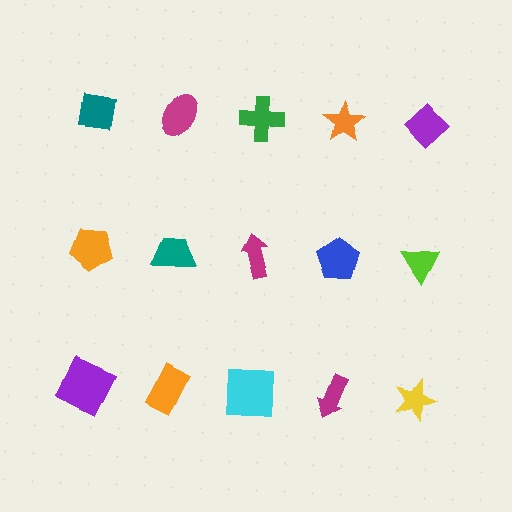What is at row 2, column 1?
An orange pentagon.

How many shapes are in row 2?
5 shapes.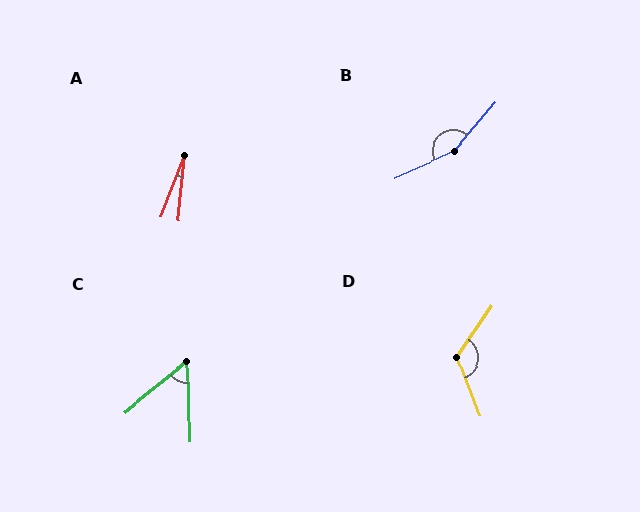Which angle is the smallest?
A, at approximately 16 degrees.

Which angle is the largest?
B, at approximately 154 degrees.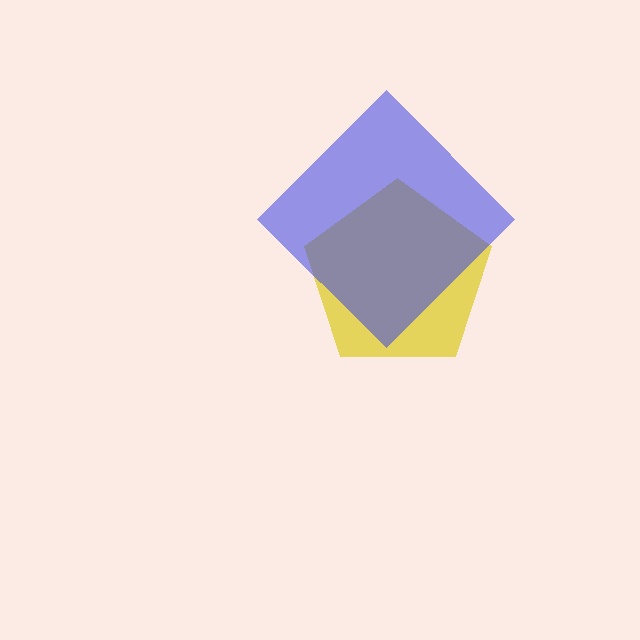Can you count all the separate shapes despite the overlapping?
Yes, there are 2 separate shapes.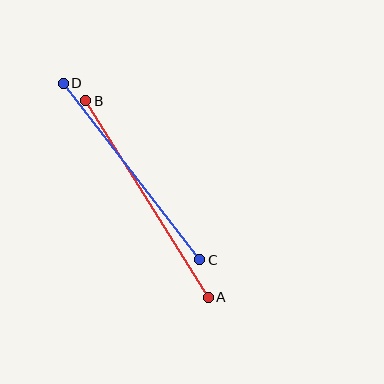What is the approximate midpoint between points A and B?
The midpoint is at approximately (147, 199) pixels.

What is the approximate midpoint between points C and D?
The midpoint is at approximately (132, 172) pixels.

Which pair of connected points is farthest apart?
Points A and B are farthest apart.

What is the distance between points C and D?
The distance is approximately 223 pixels.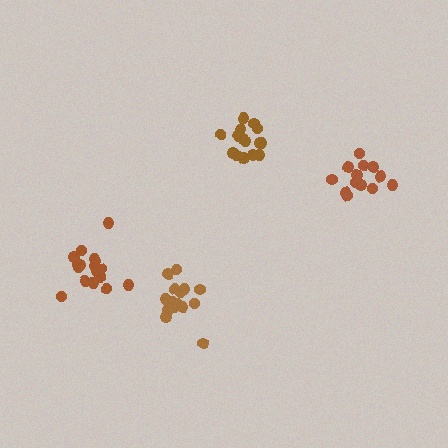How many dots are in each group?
Group 1: 16 dots, Group 2: 17 dots, Group 3: 16 dots, Group 4: 13 dots (62 total).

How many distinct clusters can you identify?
There are 4 distinct clusters.